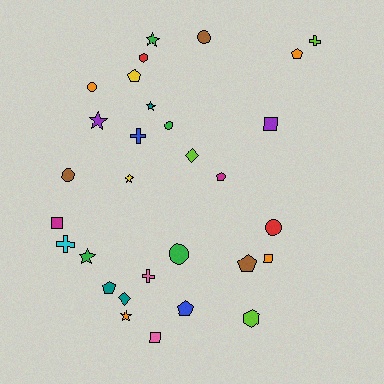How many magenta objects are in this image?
There are 2 magenta objects.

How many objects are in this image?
There are 30 objects.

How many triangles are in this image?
There are no triangles.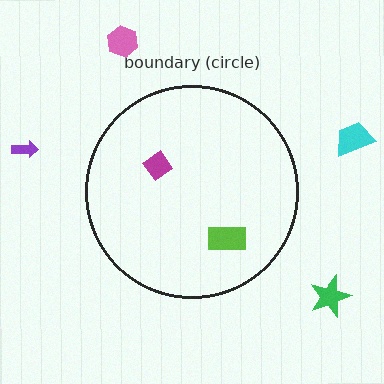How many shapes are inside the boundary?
2 inside, 4 outside.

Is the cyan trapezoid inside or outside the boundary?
Outside.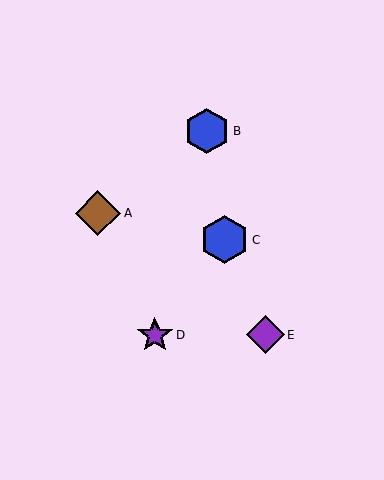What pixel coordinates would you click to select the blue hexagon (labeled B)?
Click at (207, 131) to select the blue hexagon B.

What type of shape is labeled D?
Shape D is a purple star.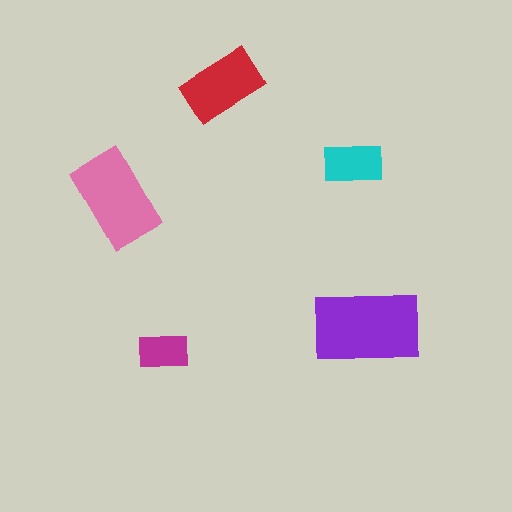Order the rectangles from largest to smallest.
the purple one, the pink one, the red one, the cyan one, the magenta one.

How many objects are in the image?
There are 5 objects in the image.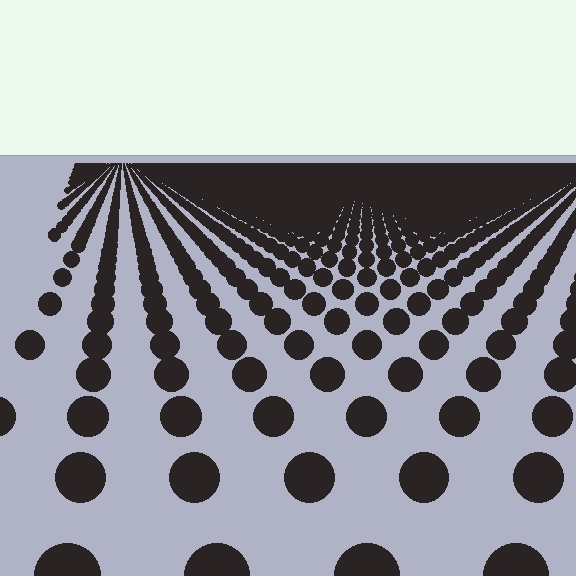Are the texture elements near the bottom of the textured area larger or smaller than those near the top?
Larger. Near the bottom, elements are closer to the viewer and appear at a bigger on-screen size.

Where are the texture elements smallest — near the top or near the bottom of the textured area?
Near the top.